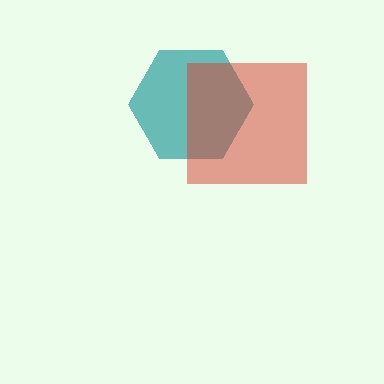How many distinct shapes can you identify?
There are 2 distinct shapes: a teal hexagon, a red square.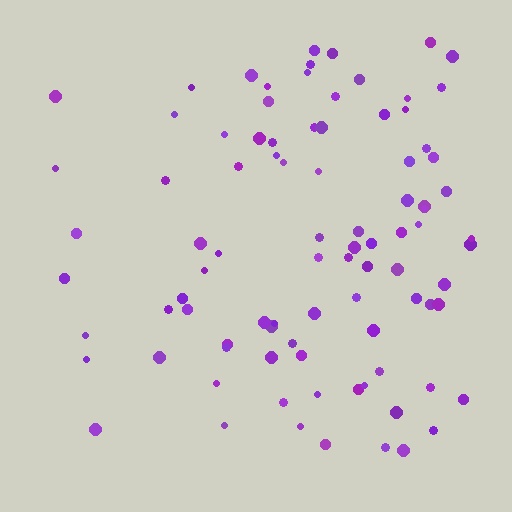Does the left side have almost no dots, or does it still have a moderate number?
Still a moderate number, just noticeably fewer than the right.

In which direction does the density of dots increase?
From left to right, with the right side densest.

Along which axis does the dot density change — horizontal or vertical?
Horizontal.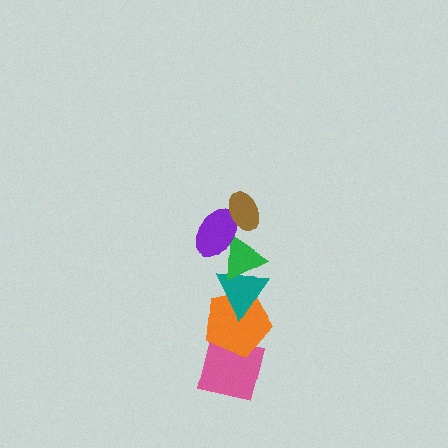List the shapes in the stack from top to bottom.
From top to bottom: the brown ellipse, the purple ellipse, the green triangle, the teal triangle, the orange pentagon, the pink square.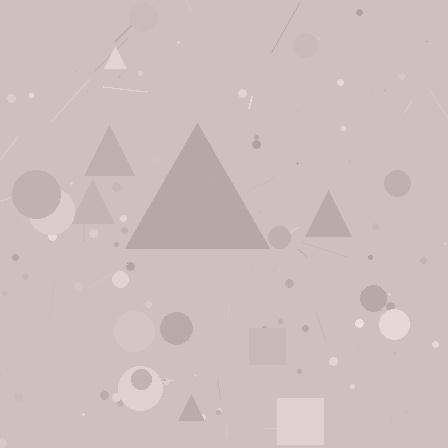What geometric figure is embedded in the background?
A triangle is embedded in the background.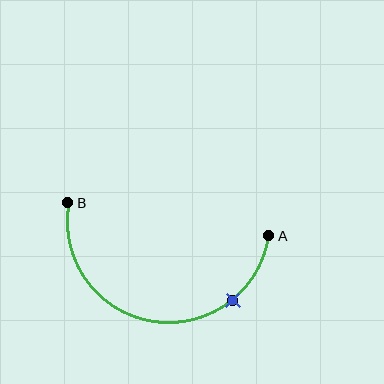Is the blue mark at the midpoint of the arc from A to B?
No. The blue mark lies on the arc but is closer to endpoint A. The arc midpoint would be at the point on the curve equidistant along the arc from both A and B.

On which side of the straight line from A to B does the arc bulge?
The arc bulges below the straight line connecting A and B.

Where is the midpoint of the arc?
The arc midpoint is the point on the curve farthest from the straight line joining A and B. It sits below that line.